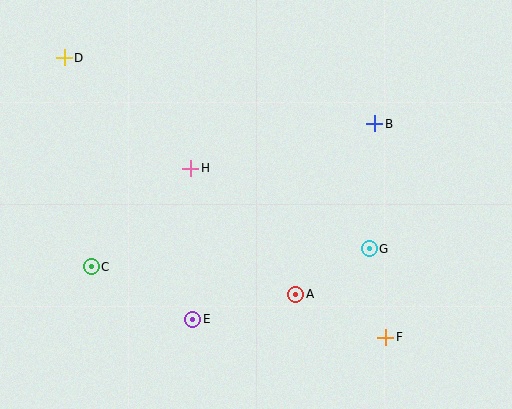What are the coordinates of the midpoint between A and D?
The midpoint between A and D is at (180, 176).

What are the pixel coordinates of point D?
Point D is at (64, 58).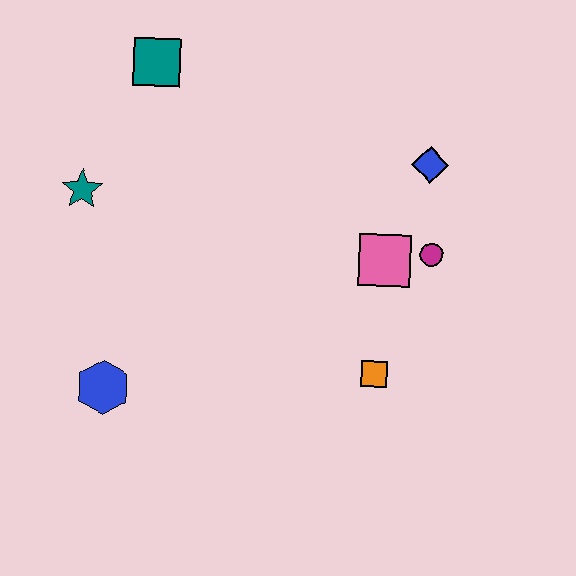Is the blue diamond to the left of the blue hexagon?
No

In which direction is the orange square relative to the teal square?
The orange square is below the teal square.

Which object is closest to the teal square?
The teal star is closest to the teal square.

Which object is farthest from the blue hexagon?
The blue diamond is farthest from the blue hexagon.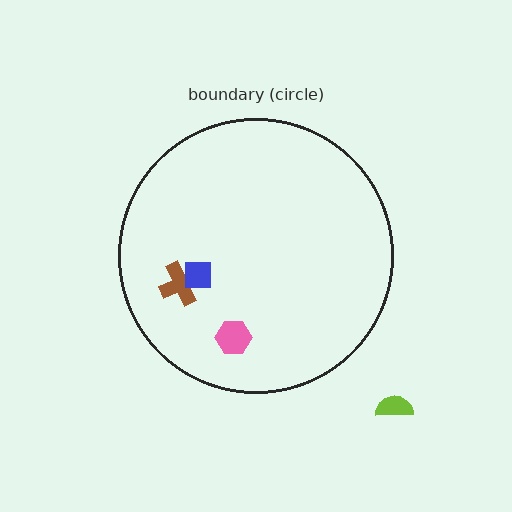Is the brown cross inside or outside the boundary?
Inside.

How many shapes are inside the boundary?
3 inside, 1 outside.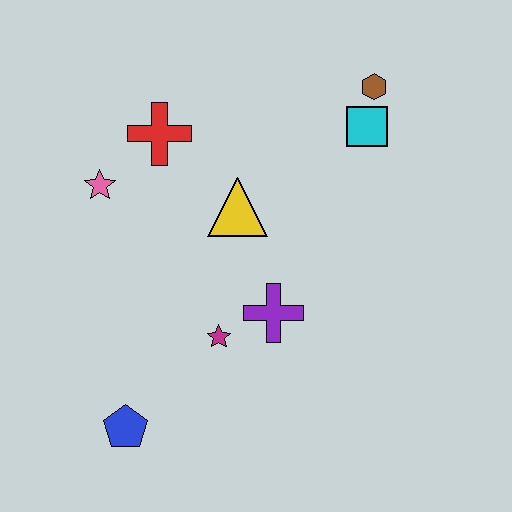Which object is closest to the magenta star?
The purple cross is closest to the magenta star.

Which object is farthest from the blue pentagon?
The brown hexagon is farthest from the blue pentagon.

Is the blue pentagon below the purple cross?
Yes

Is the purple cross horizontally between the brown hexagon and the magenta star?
Yes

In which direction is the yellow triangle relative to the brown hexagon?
The yellow triangle is to the left of the brown hexagon.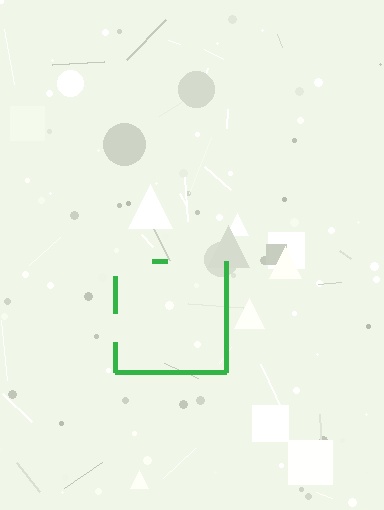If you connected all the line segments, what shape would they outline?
They would outline a square.